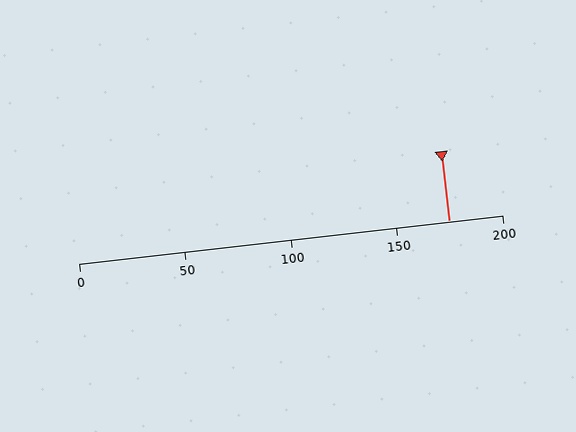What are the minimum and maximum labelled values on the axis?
The axis runs from 0 to 200.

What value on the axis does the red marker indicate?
The marker indicates approximately 175.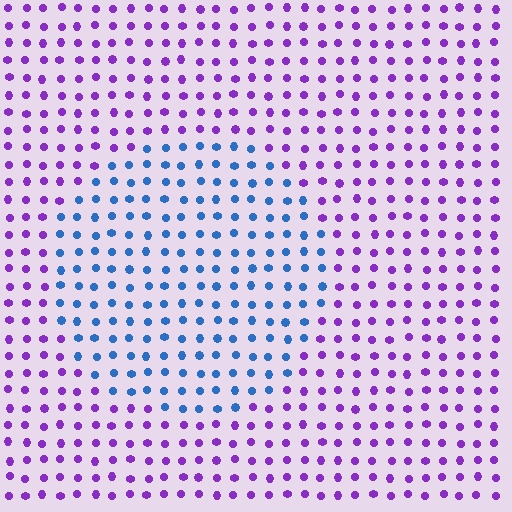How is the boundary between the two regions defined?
The boundary is defined purely by a slight shift in hue (about 64 degrees). Spacing, size, and orientation are identical on both sides.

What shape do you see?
I see a circle.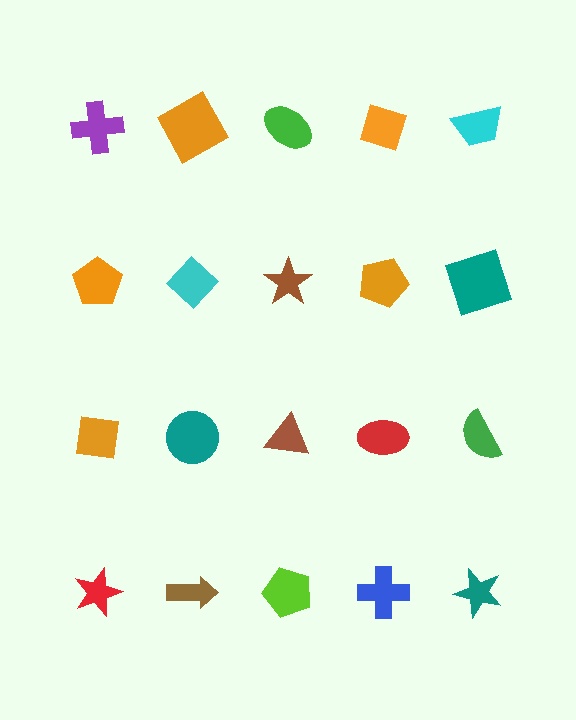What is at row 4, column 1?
A red star.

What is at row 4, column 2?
A brown arrow.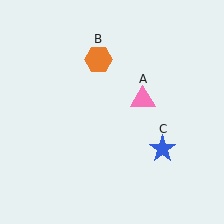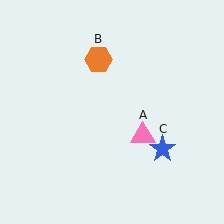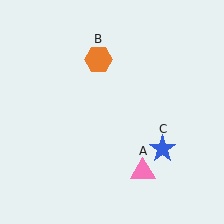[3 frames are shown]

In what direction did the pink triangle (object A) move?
The pink triangle (object A) moved down.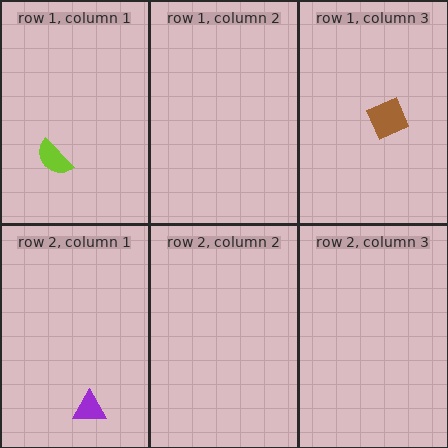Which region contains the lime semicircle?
The row 1, column 1 region.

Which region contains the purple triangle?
The row 2, column 1 region.